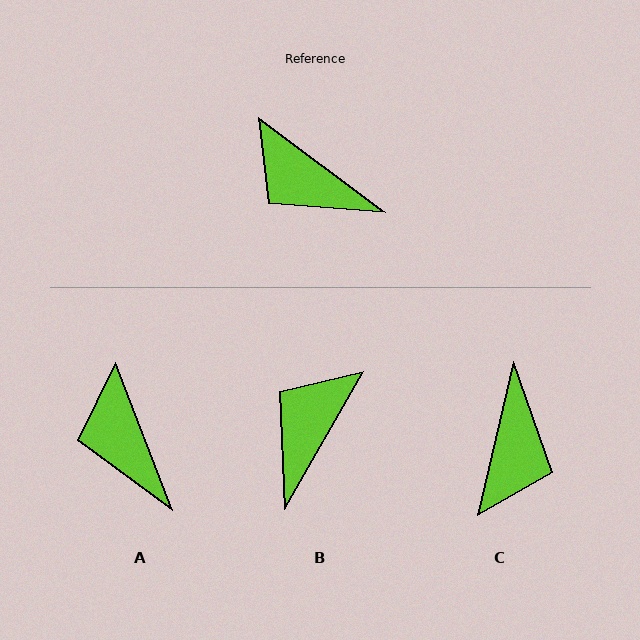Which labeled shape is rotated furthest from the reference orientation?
C, about 113 degrees away.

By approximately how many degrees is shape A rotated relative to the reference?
Approximately 32 degrees clockwise.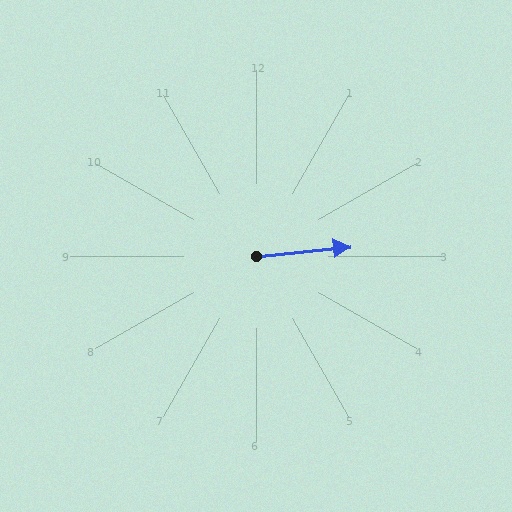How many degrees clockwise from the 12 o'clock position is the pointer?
Approximately 84 degrees.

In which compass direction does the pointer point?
East.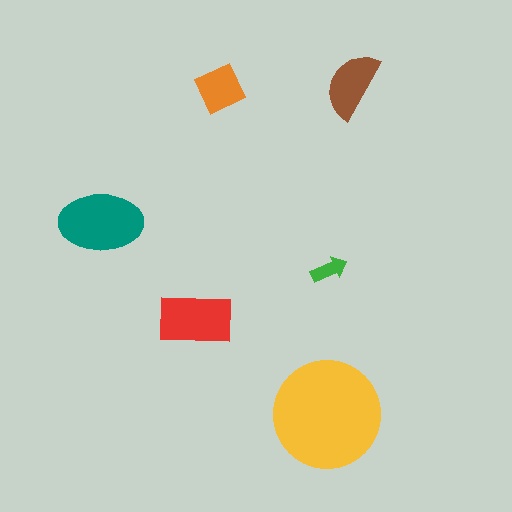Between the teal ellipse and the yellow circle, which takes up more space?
The yellow circle.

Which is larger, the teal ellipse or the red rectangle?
The teal ellipse.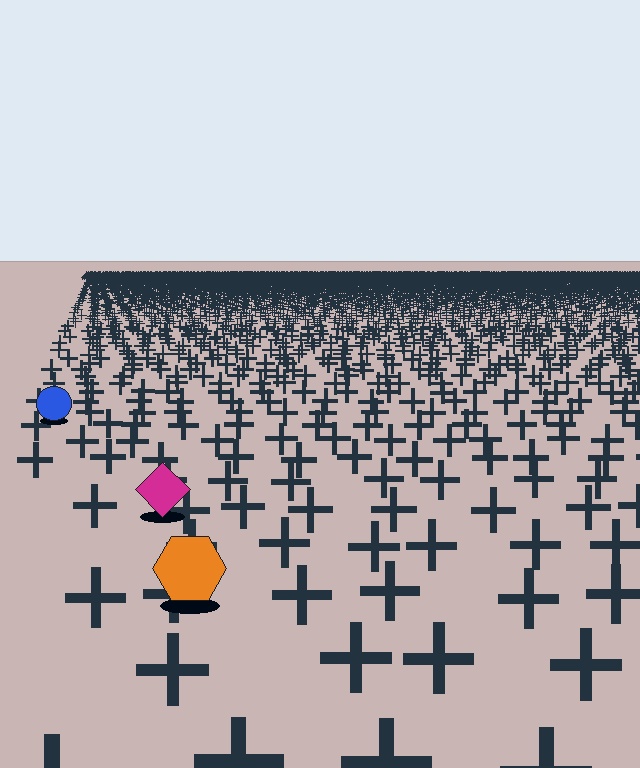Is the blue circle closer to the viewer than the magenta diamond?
No. The magenta diamond is closer — you can tell from the texture gradient: the ground texture is coarser near it.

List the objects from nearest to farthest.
From nearest to farthest: the orange hexagon, the magenta diamond, the blue circle.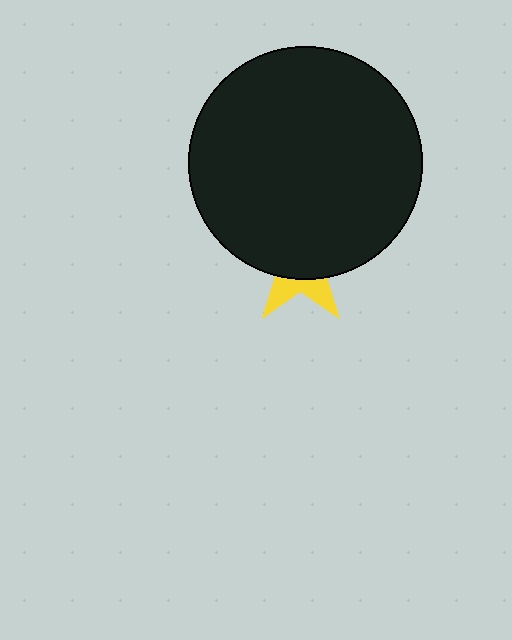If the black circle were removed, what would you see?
You would see the complete yellow star.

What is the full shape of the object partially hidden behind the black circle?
The partially hidden object is a yellow star.